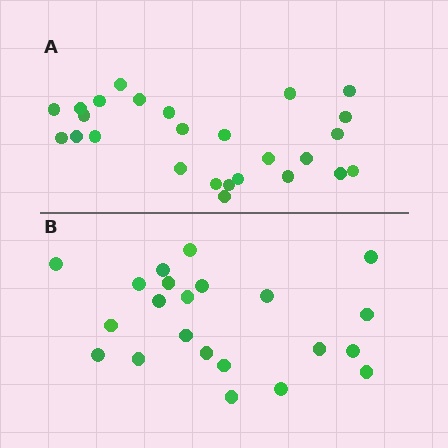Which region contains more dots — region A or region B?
Region A (the top region) has more dots.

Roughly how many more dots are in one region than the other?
Region A has about 4 more dots than region B.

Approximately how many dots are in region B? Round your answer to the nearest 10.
About 20 dots. (The exact count is 22, which rounds to 20.)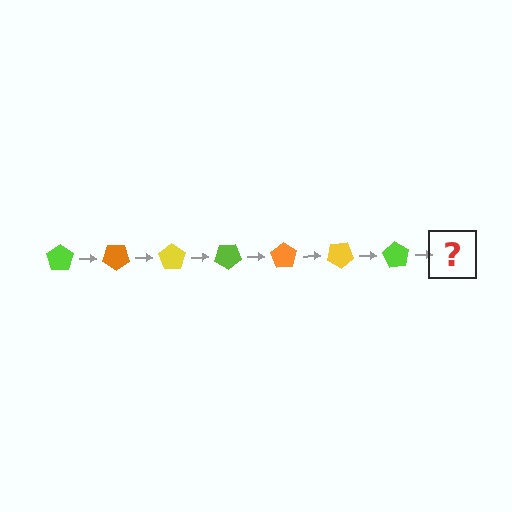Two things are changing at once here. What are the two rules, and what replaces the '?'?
The two rules are that it rotates 35 degrees each step and the color cycles through lime, orange, and yellow. The '?' should be an orange pentagon, rotated 245 degrees from the start.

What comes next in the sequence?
The next element should be an orange pentagon, rotated 245 degrees from the start.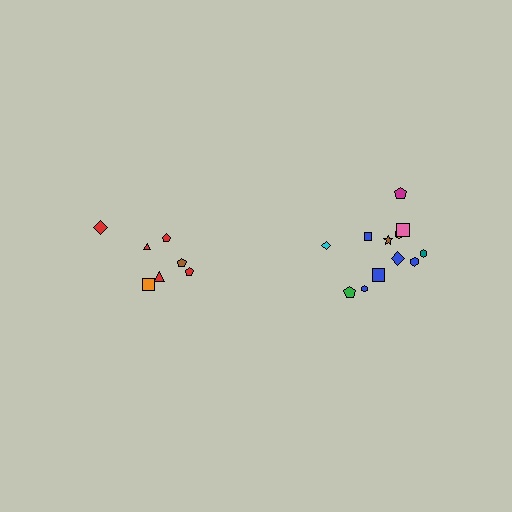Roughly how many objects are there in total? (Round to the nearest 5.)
Roughly 20 objects in total.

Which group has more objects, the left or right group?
The right group.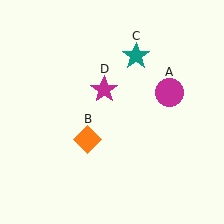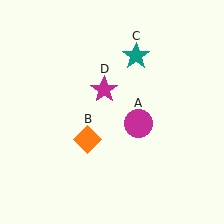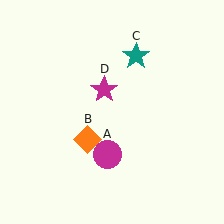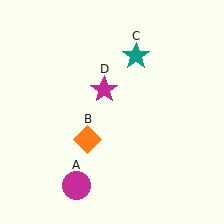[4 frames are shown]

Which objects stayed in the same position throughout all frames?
Orange diamond (object B) and teal star (object C) and magenta star (object D) remained stationary.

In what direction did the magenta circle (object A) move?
The magenta circle (object A) moved down and to the left.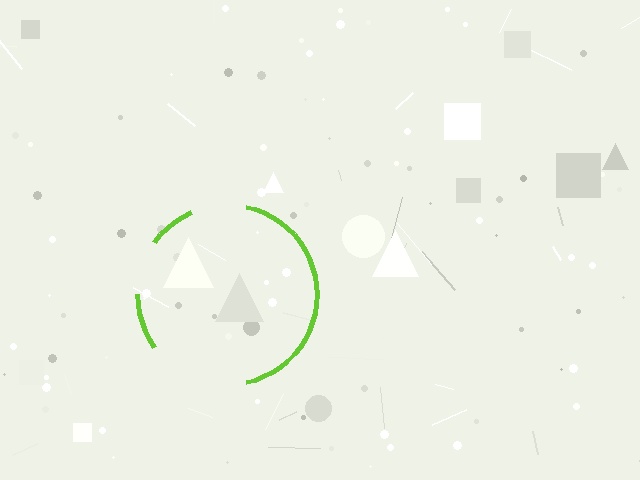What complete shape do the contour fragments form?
The contour fragments form a circle.